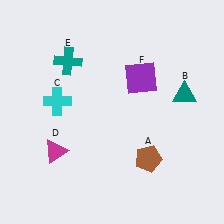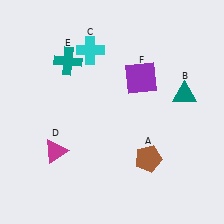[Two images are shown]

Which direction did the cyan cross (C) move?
The cyan cross (C) moved up.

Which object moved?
The cyan cross (C) moved up.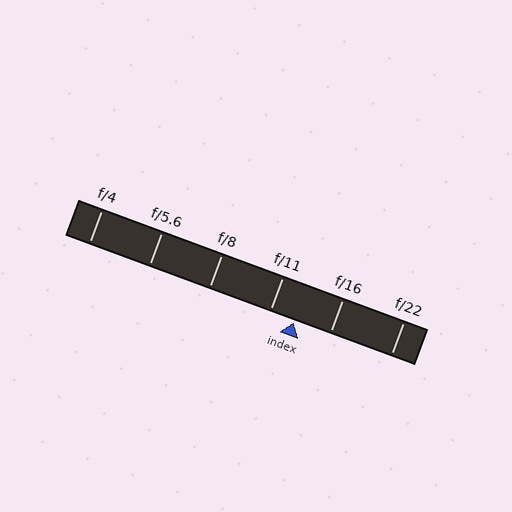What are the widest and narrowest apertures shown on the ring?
The widest aperture shown is f/4 and the narrowest is f/22.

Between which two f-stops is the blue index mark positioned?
The index mark is between f/11 and f/16.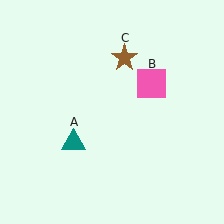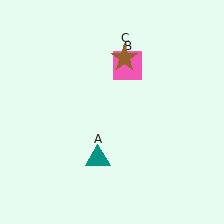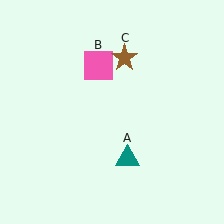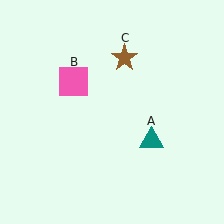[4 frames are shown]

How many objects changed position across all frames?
2 objects changed position: teal triangle (object A), pink square (object B).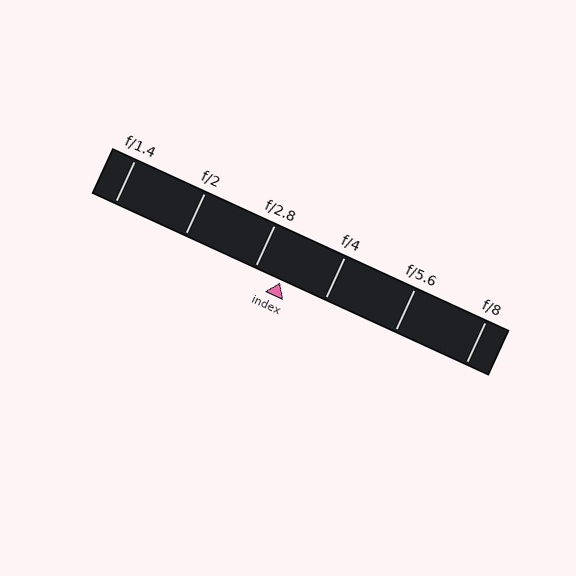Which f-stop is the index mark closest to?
The index mark is closest to f/2.8.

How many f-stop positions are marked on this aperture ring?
There are 6 f-stop positions marked.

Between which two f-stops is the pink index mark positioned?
The index mark is between f/2.8 and f/4.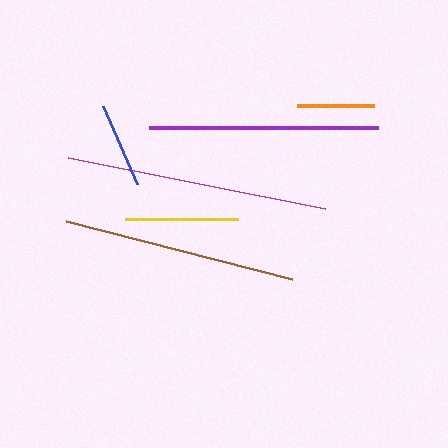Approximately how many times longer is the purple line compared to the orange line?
The purple line is approximately 3.0 times the length of the orange line.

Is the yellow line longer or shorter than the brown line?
The brown line is longer than the yellow line.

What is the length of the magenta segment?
The magenta segment is approximately 262 pixels long.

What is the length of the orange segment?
The orange segment is approximately 77 pixels long.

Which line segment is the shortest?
The orange line is the shortest at approximately 77 pixels.